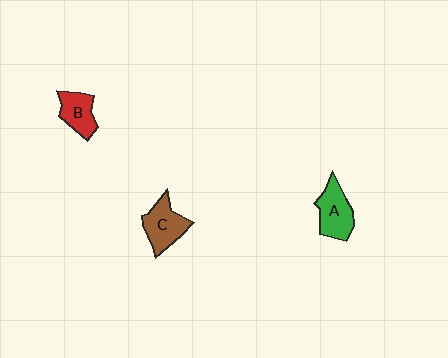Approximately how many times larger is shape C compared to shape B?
Approximately 1.3 times.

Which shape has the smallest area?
Shape B (red).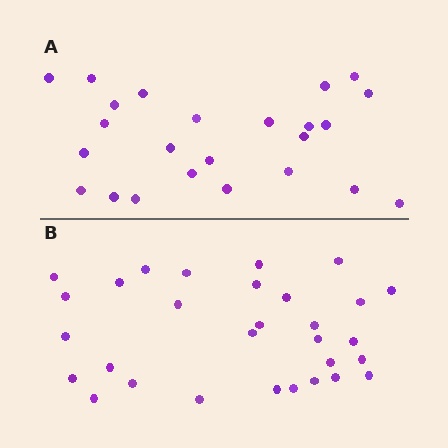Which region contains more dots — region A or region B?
Region B (the bottom region) has more dots.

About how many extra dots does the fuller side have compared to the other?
Region B has about 6 more dots than region A.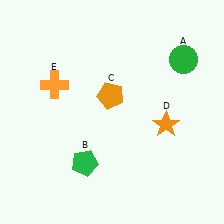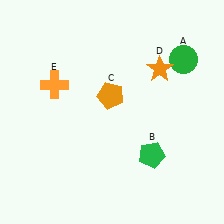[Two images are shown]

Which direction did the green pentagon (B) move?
The green pentagon (B) moved right.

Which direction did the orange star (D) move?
The orange star (D) moved up.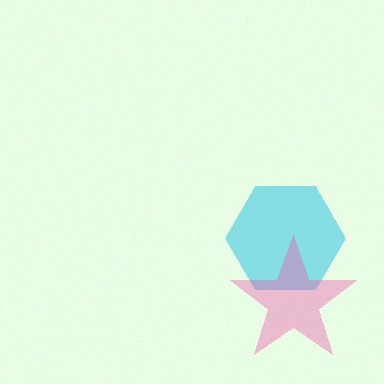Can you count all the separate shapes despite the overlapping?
Yes, there are 2 separate shapes.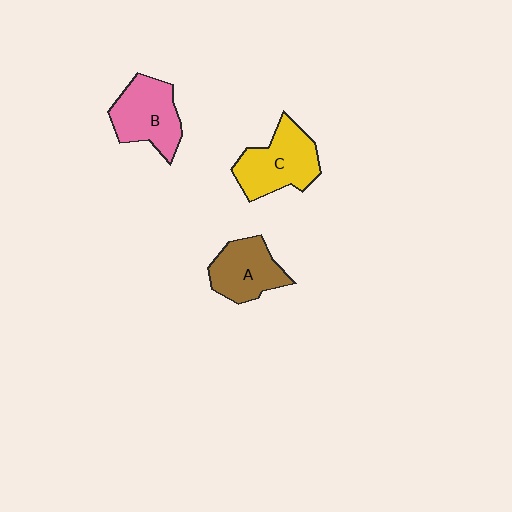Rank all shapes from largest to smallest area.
From largest to smallest: C (yellow), B (pink), A (brown).